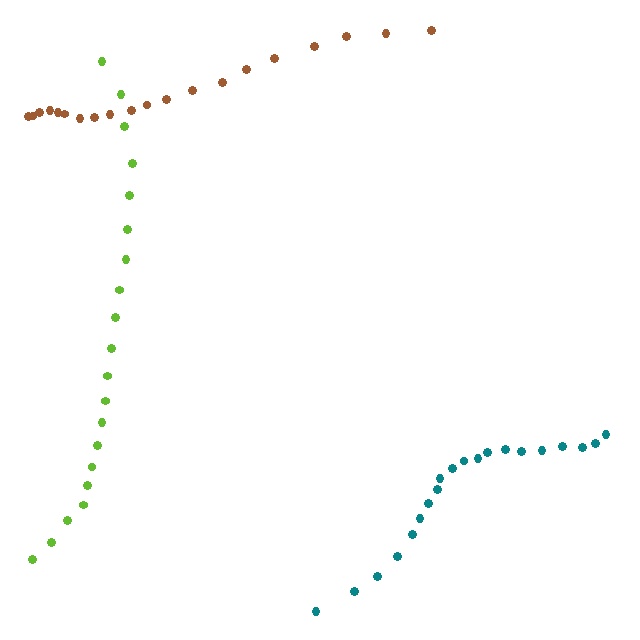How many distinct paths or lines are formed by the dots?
There are 3 distinct paths.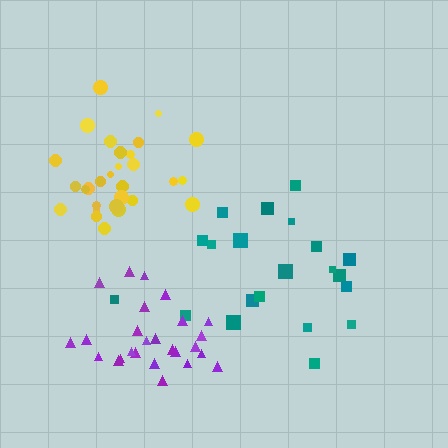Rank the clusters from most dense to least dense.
yellow, purple, teal.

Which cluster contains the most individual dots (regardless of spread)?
Yellow (30).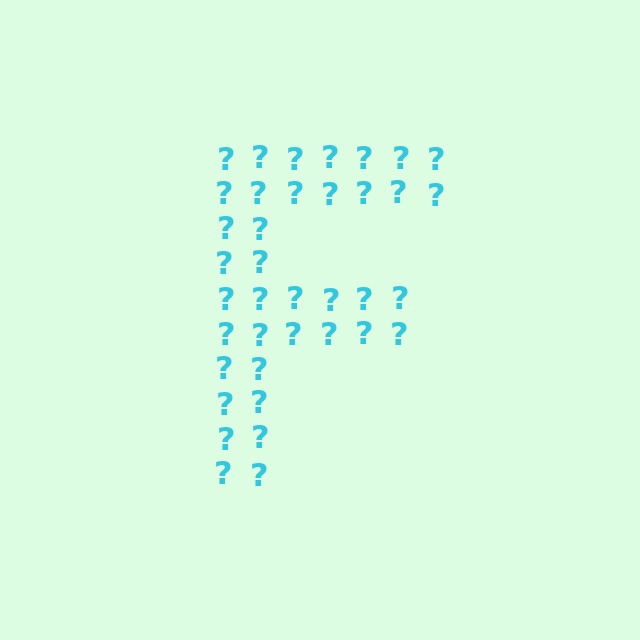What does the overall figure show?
The overall figure shows the letter F.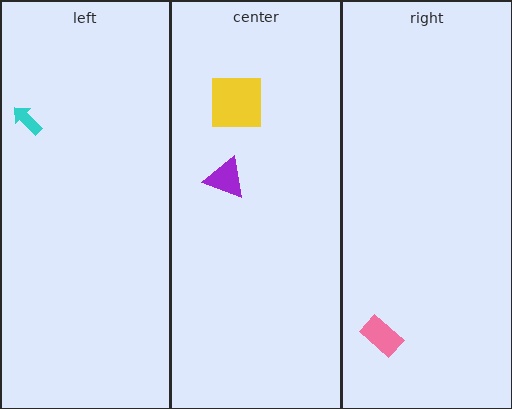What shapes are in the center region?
The purple triangle, the yellow square.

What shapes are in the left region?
The cyan arrow.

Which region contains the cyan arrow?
The left region.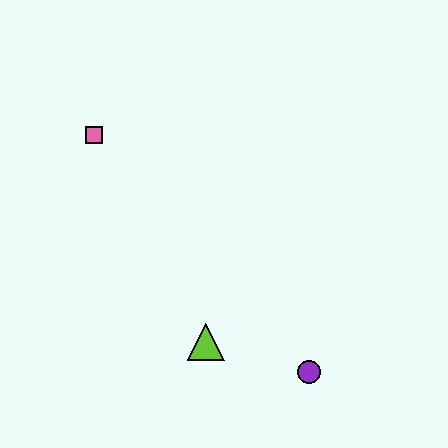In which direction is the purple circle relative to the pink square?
The purple circle is below the pink square.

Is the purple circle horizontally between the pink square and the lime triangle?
No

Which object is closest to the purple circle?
The lime triangle is closest to the purple circle.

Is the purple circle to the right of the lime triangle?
Yes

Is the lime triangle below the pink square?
Yes